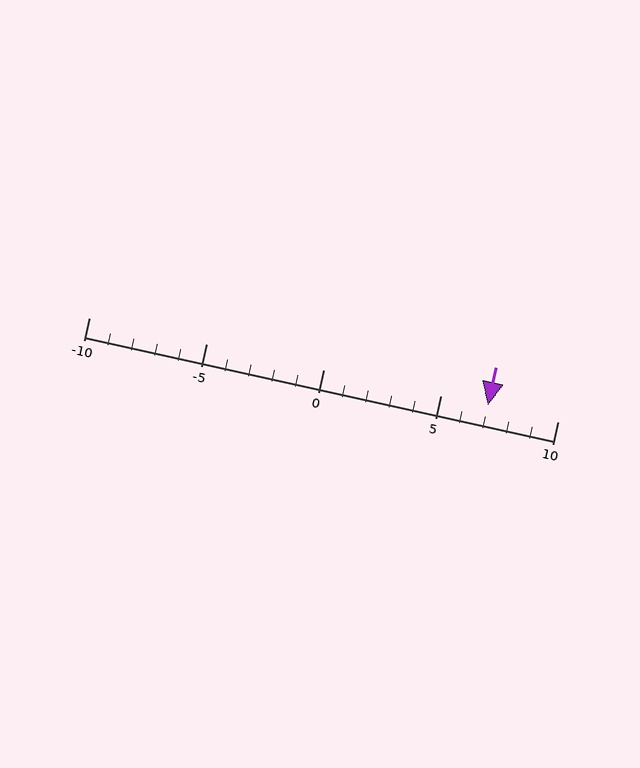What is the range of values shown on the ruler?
The ruler shows values from -10 to 10.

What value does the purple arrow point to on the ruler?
The purple arrow points to approximately 7.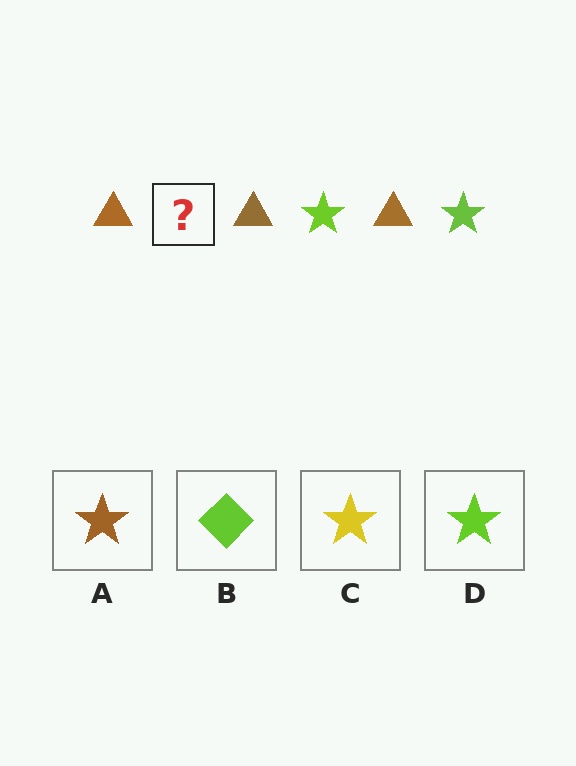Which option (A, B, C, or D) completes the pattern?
D.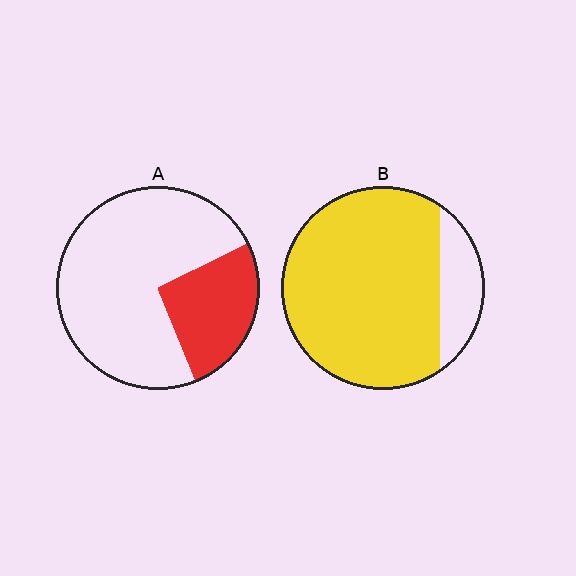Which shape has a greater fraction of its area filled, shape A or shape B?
Shape B.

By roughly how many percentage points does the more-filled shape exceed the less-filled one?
By roughly 55 percentage points (B over A).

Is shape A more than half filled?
No.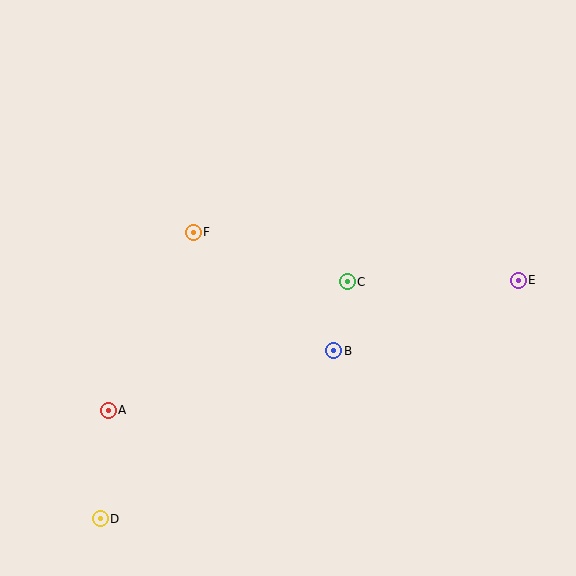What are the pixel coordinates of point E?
Point E is at (518, 280).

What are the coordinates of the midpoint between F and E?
The midpoint between F and E is at (356, 256).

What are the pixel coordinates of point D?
Point D is at (100, 519).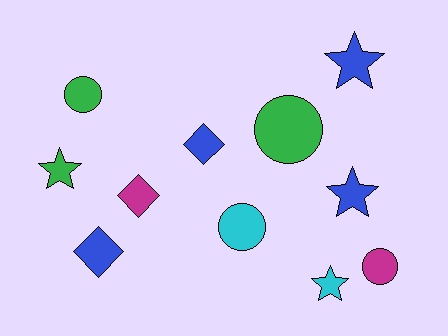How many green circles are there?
There are 2 green circles.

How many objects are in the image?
There are 11 objects.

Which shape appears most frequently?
Star, with 4 objects.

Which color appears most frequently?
Blue, with 4 objects.